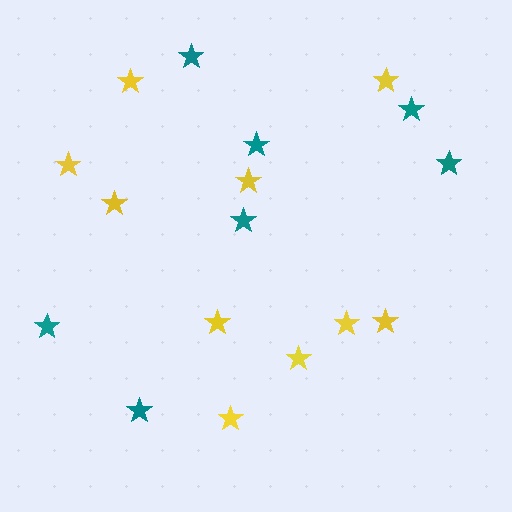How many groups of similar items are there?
There are 2 groups: one group of yellow stars (10) and one group of teal stars (7).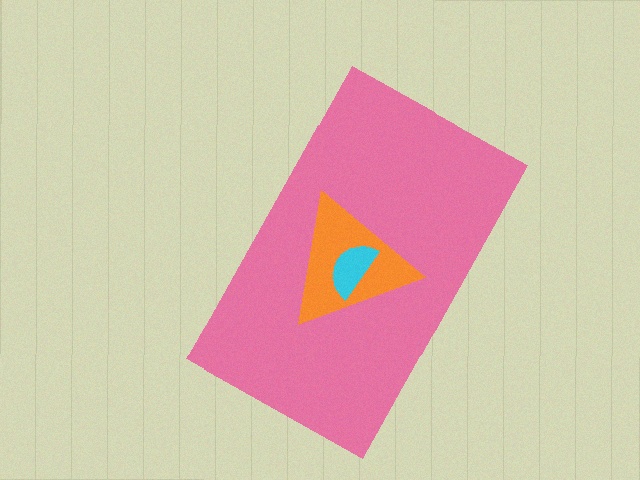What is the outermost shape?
The pink rectangle.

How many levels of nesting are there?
3.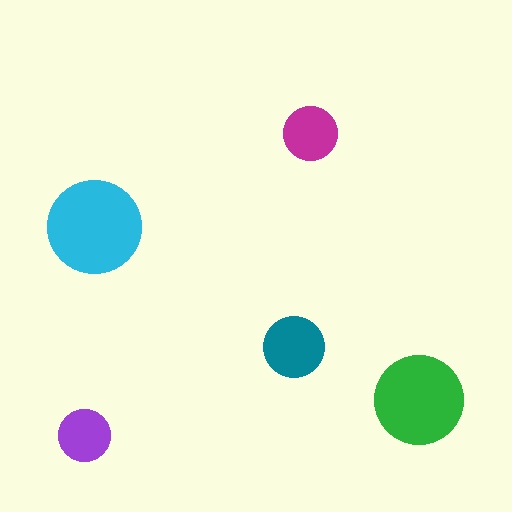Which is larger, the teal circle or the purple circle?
The teal one.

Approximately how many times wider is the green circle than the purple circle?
About 1.5 times wider.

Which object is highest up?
The magenta circle is topmost.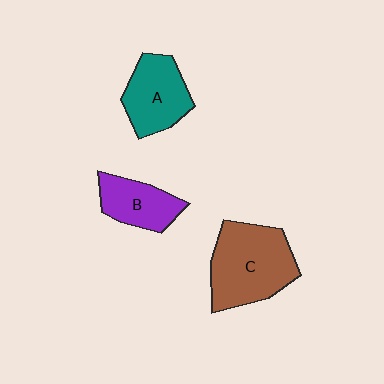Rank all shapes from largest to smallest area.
From largest to smallest: C (brown), A (teal), B (purple).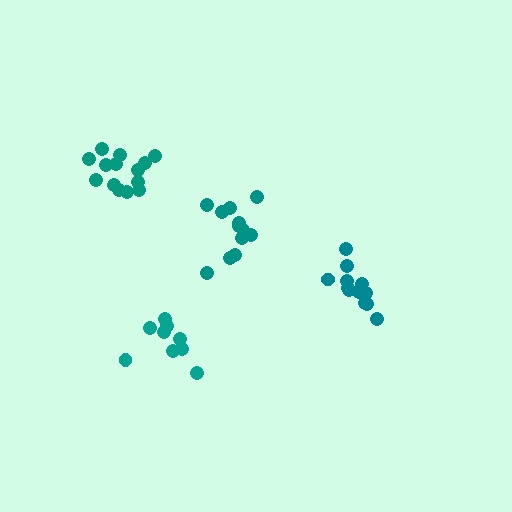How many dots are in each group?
Group 1: 9 dots, Group 2: 14 dots, Group 3: 12 dots, Group 4: 13 dots (48 total).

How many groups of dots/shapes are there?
There are 4 groups.